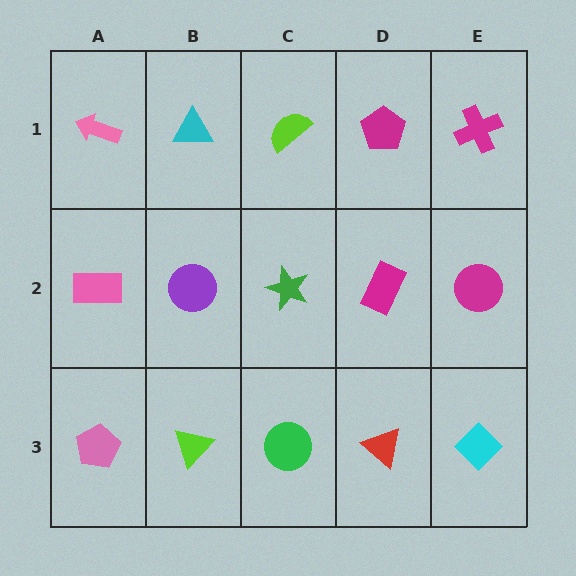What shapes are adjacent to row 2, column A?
A pink arrow (row 1, column A), a pink pentagon (row 3, column A), a purple circle (row 2, column B).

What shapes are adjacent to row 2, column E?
A magenta cross (row 1, column E), a cyan diamond (row 3, column E), a magenta rectangle (row 2, column D).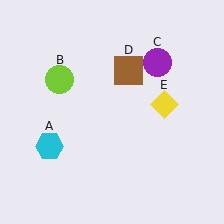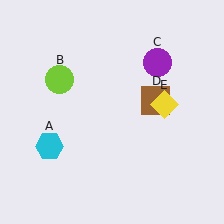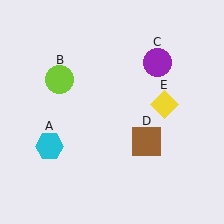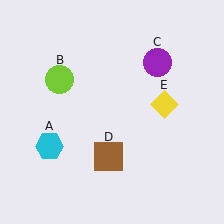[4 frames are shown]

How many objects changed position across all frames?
1 object changed position: brown square (object D).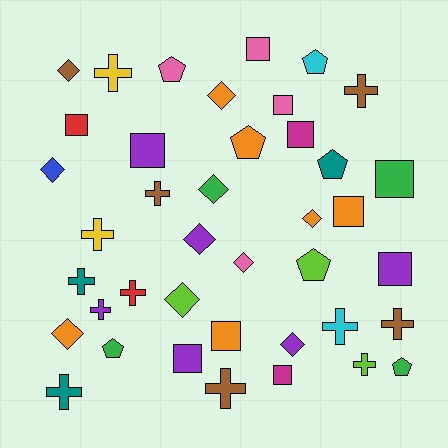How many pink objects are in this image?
There are 4 pink objects.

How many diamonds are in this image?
There are 10 diamonds.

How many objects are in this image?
There are 40 objects.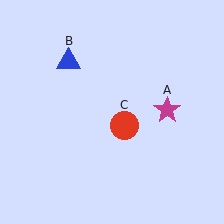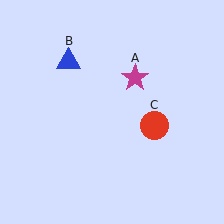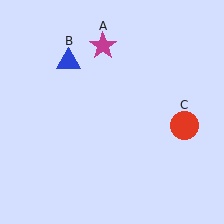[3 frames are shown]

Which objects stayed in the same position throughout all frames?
Blue triangle (object B) remained stationary.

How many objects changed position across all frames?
2 objects changed position: magenta star (object A), red circle (object C).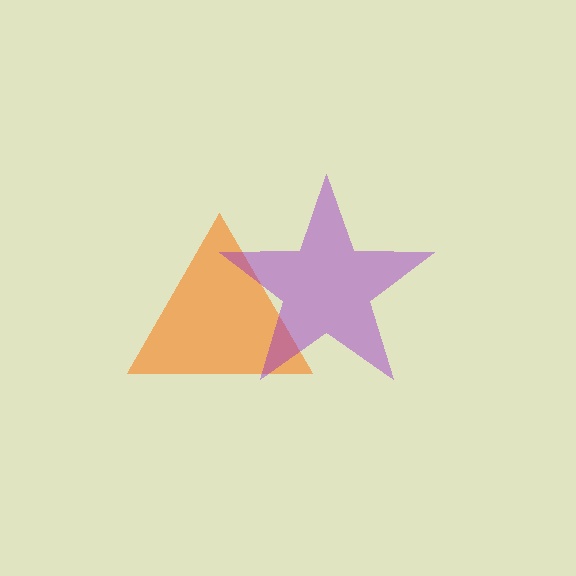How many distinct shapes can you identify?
There are 2 distinct shapes: an orange triangle, a purple star.